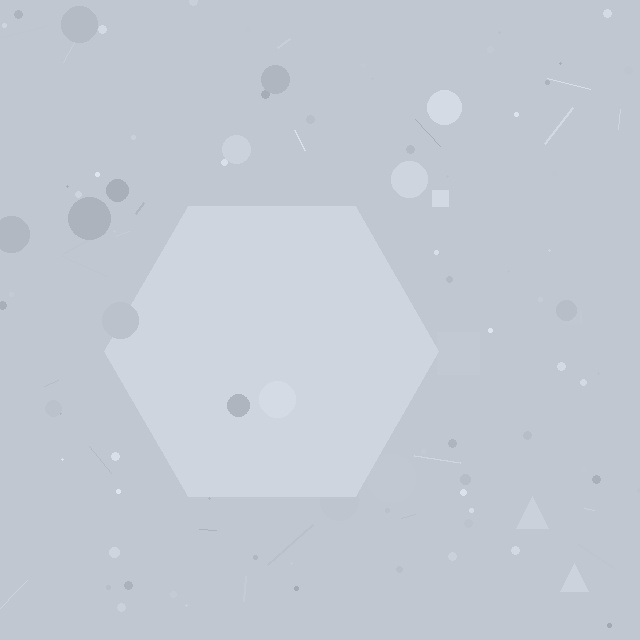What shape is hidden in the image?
A hexagon is hidden in the image.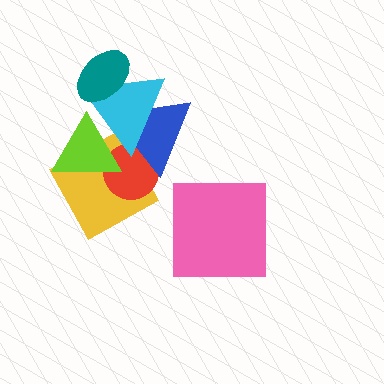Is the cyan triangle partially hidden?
Yes, it is partially covered by another shape.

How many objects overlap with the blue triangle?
4 objects overlap with the blue triangle.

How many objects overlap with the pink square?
0 objects overlap with the pink square.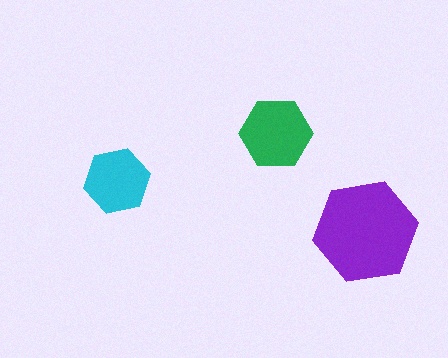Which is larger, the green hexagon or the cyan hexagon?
The green one.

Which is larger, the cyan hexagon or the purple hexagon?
The purple one.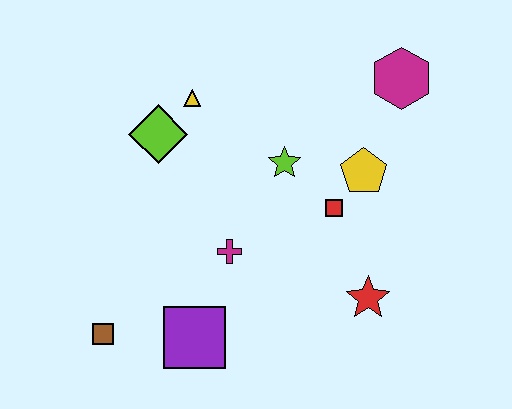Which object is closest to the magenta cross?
The purple square is closest to the magenta cross.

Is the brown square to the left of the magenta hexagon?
Yes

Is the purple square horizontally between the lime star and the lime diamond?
Yes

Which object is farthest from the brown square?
The magenta hexagon is farthest from the brown square.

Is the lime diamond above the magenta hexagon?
No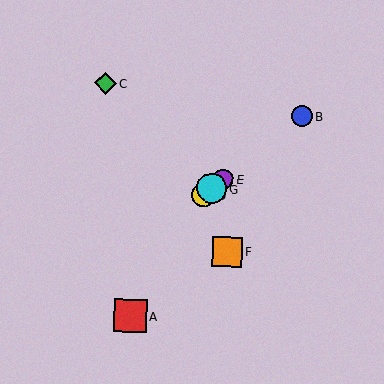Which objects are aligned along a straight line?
Objects B, D, E, G are aligned along a straight line.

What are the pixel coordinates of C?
Object C is at (105, 83).